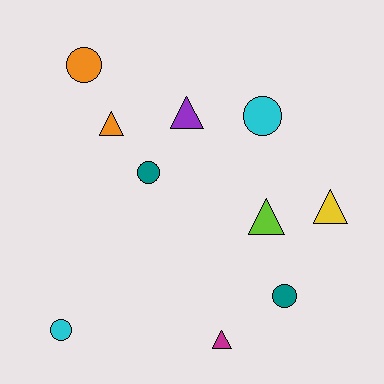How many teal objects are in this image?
There are 2 teal objects.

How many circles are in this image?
There are 5 circles.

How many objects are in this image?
There are 10 objects.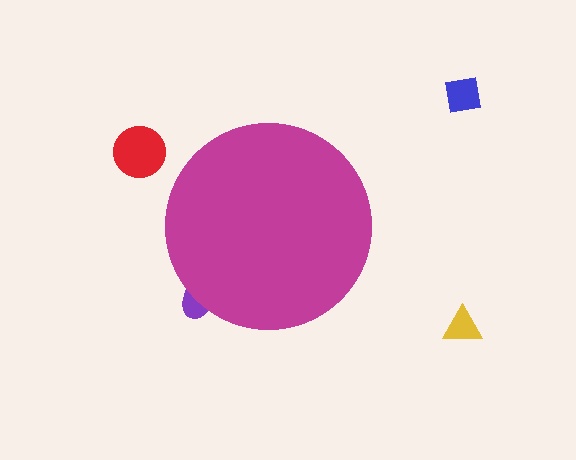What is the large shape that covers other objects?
A magenta circle.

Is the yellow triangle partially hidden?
No, the yellow triangle is fully visible.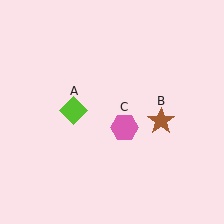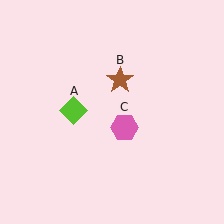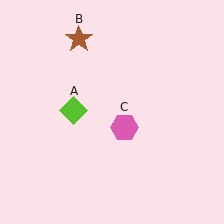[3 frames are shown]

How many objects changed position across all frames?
1 object changed position: brown star (object B).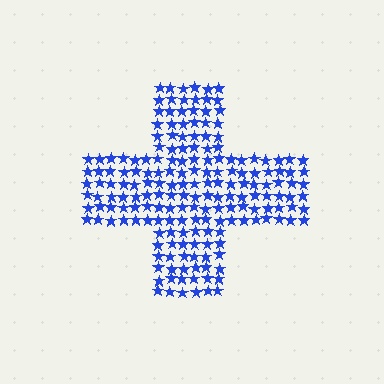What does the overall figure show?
The overall figure shows a cross.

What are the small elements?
The small elements are stars.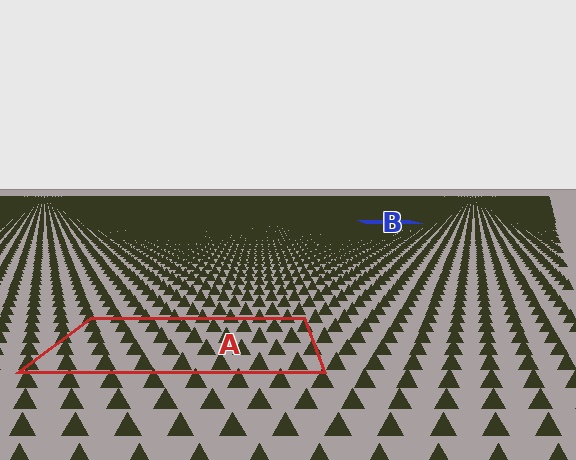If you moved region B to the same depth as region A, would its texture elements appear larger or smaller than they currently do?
They would appear larger. At a closer depth, the same texture elements are projected at a bigger on-screen size.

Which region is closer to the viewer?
Region A is closer. The texture elements there are larger and more spread out.